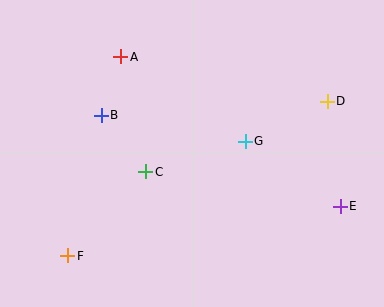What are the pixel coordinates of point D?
Point D is at (327, 101).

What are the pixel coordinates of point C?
Point C is at (146, 172).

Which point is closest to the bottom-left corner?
Point F is closest to the bottom-left corner.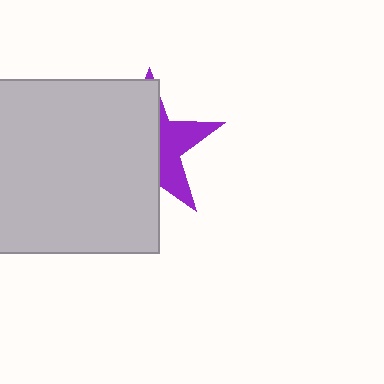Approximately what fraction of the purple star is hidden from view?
Roughly 63% of the purple star is hidden behind the light gray square.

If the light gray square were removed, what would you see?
You would see the complete purple star.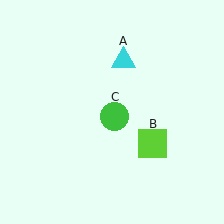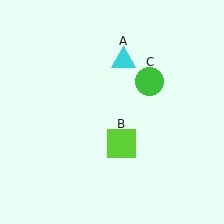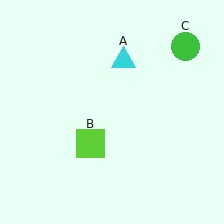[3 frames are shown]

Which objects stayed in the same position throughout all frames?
Cyan triangle (object A) remained stationary.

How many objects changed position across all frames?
2 objects changed position: lime square (object B), green circle (object C).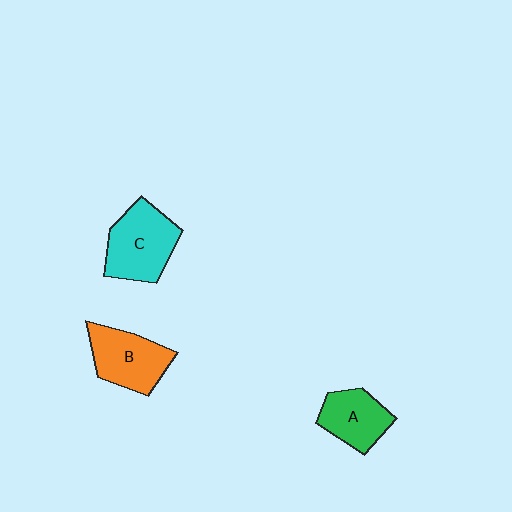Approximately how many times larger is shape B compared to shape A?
Approximately 1.2 times.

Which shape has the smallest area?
Shape A (green).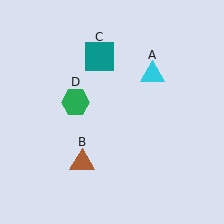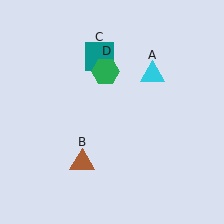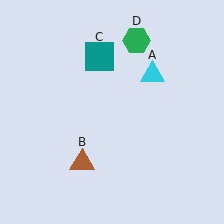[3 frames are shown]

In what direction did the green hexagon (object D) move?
The green hexagon (object D) moved up and to the right.